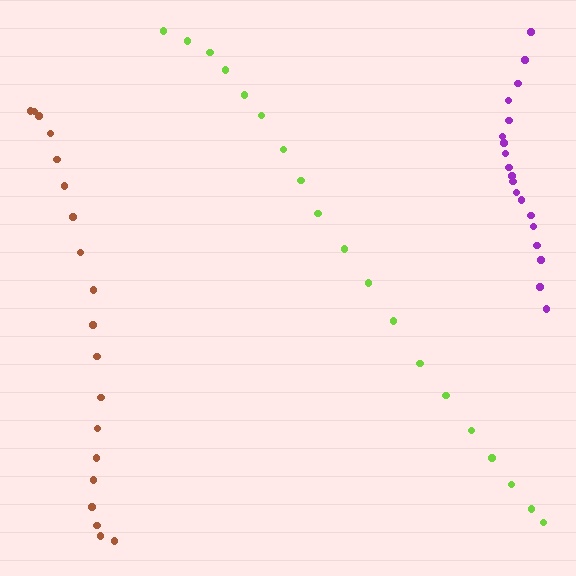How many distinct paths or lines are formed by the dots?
There are 3 distinct paths.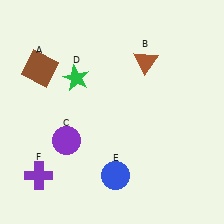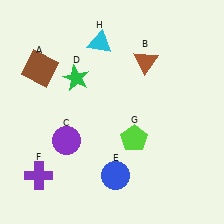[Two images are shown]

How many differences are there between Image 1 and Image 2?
There are 2 differences between the two images.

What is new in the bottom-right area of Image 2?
A lime pentagon (G) was added in the bottom-right area of Image 2.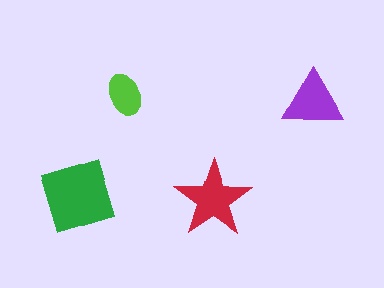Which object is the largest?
The green diamond.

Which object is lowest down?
The red star is bottommost.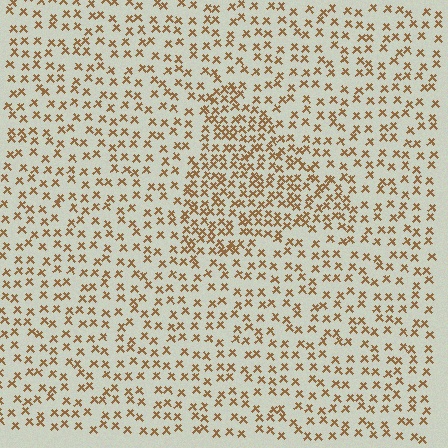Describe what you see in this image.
The image contains small brown elements arranged at two different densities. A triangle-shaped region is visible where the elements are more densely packed than the surrounding area.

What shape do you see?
I see a triangle.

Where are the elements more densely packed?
The elements are more densely packed inside the triangle boundary.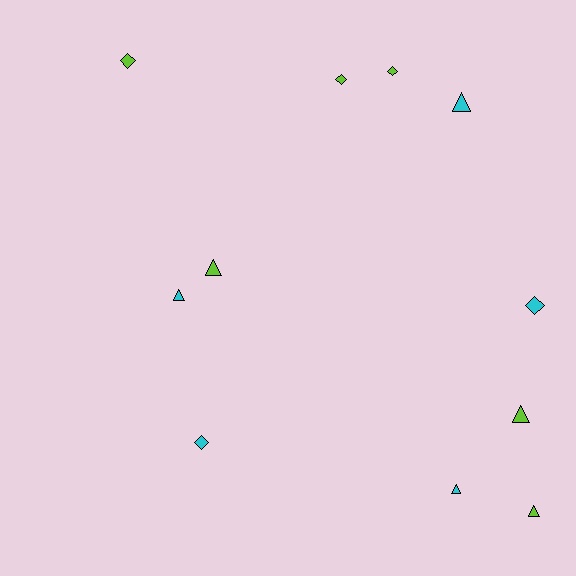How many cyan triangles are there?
There are 3 cyan triangles.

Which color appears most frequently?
Lime, with 6 objects.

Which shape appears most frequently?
Triangle, with 6 objects.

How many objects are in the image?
There are 11 objects.